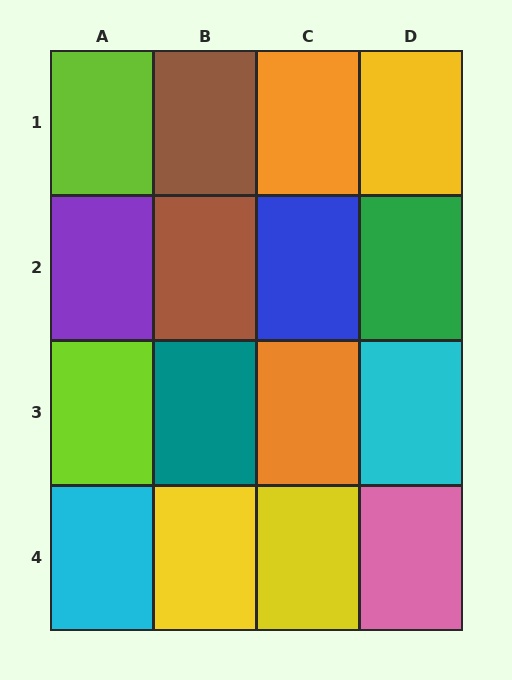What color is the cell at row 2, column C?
Blue.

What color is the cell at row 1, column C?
Orange.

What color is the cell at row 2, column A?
Purple.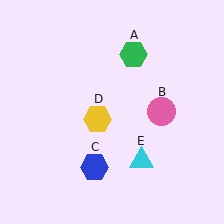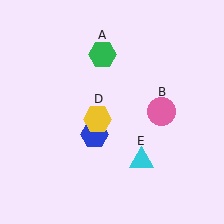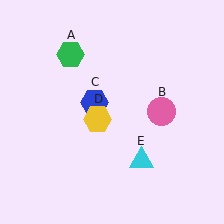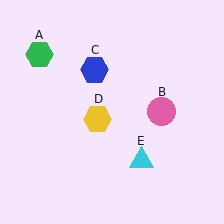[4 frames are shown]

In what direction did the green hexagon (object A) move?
The green hexagon (object A) moved left.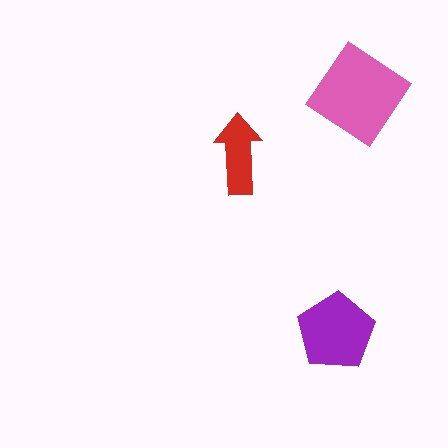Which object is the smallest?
The red arrow.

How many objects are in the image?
There are 3 objects in the image.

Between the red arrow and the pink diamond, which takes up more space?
The pink diamond.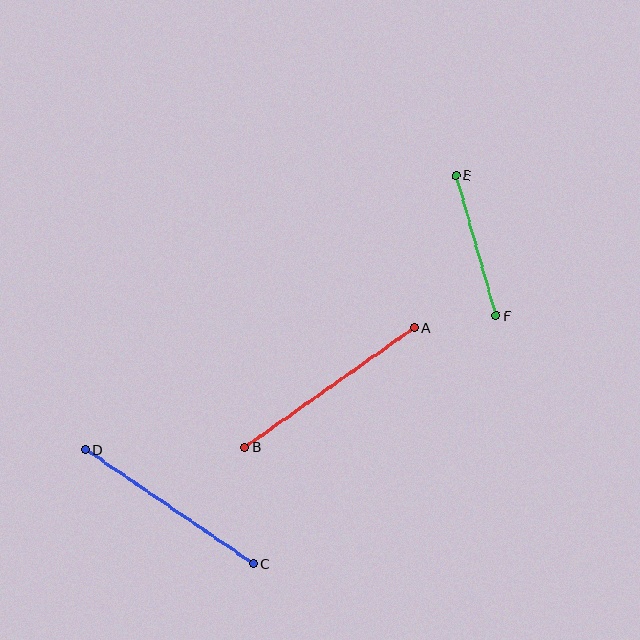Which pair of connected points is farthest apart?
Points A and B are farthest apart.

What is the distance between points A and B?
The distance is approximately 207 pixels.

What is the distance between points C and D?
The distance is approximately 203 pixels.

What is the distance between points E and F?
The distance is approximately 146 pixels.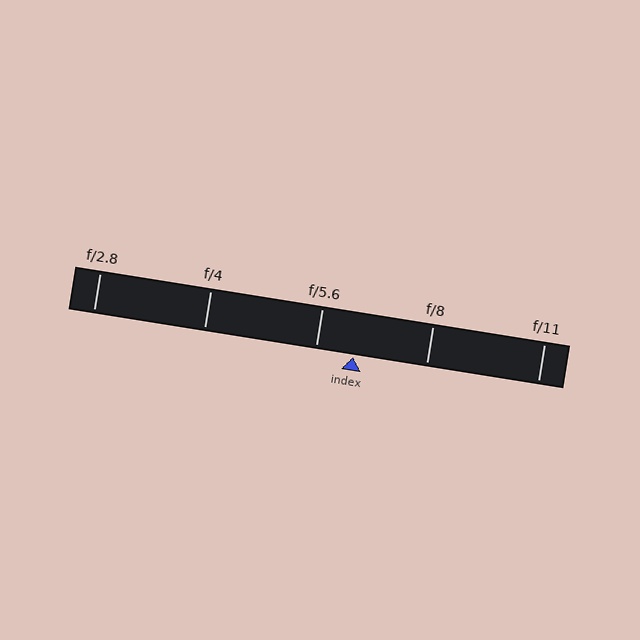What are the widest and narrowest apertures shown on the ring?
The widest aperture shown is f/2.8 and the narrowest is f/11.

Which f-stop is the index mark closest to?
The index mark is closest to f/5.6.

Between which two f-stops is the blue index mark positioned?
The index mark is between f/5.6 and f/8.